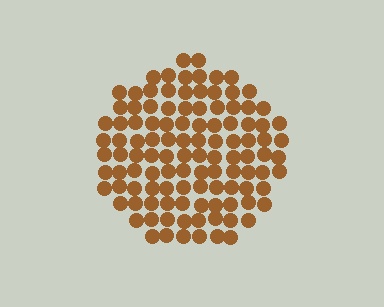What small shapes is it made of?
It is made of small circles.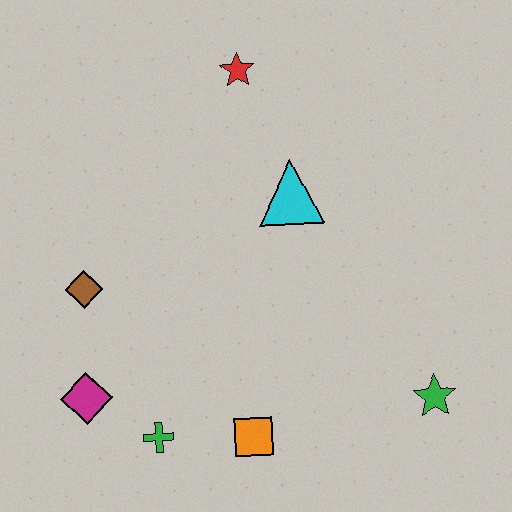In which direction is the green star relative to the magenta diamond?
The green star is to the right of the magenta diamond.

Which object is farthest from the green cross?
The red star is farthest from the green cross.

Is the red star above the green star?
Yes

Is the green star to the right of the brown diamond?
Yes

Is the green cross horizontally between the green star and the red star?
No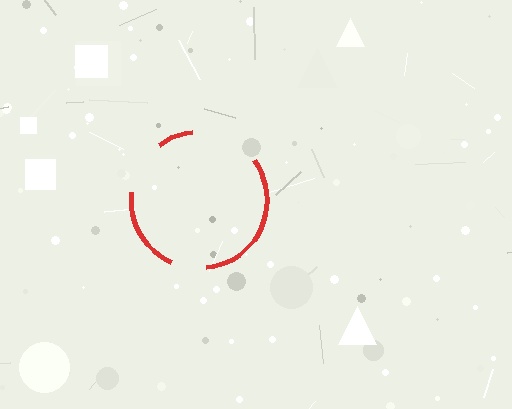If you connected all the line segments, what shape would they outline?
They would outline a circle.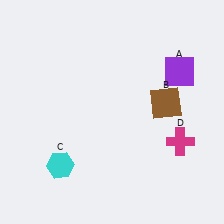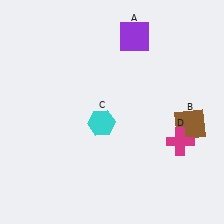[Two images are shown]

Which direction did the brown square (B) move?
The brown square (B) moved right.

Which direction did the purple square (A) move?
The purple square (A) moved left.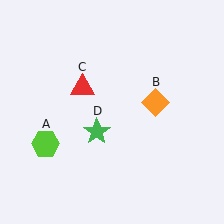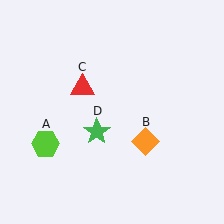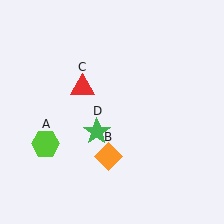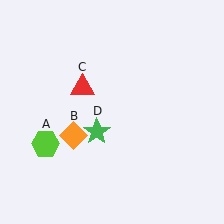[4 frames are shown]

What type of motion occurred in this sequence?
The orange diamond (object B) rotated clockwise around the center of the scene.